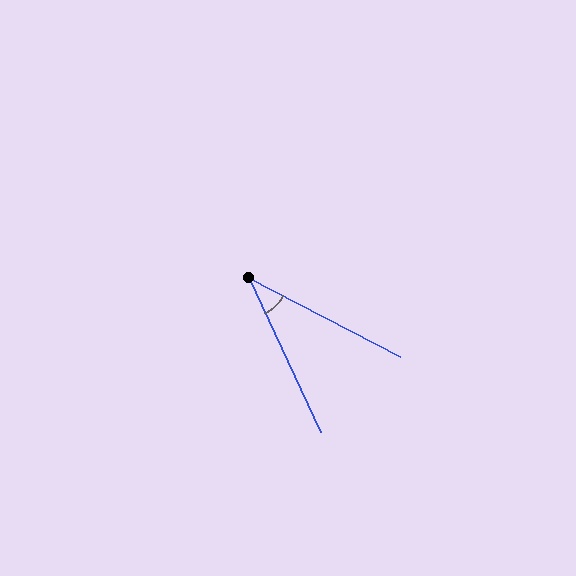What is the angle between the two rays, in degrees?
Approximately 38 degrees.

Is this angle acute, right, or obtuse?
It is acute.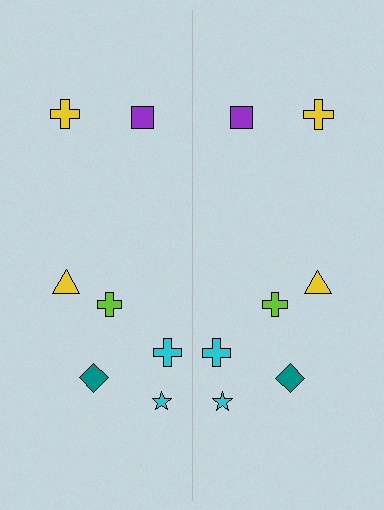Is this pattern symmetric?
Yes, this pattern has bilateral (reflection) symmetry.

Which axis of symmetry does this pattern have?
The pattern has a vertical axis of symmetry running through the center of the image.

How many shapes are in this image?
There are 14 shapes in this image.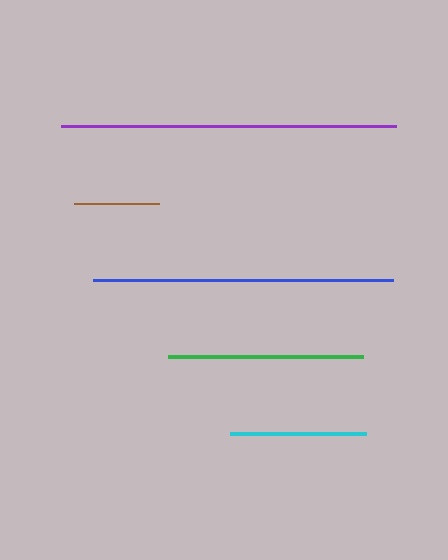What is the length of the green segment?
The green segment is approximately 195 pixels long.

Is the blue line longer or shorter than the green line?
The blue line is longer than the green line.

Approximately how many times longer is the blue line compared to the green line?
The blue line is approximately 1.5 times the length of the green line.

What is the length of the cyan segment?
The cyan segment is approximately 136 pixels long.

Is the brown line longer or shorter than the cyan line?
The cyan line is longer than the brown line.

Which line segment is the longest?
The purple line is the longest at approximately 336 pixels.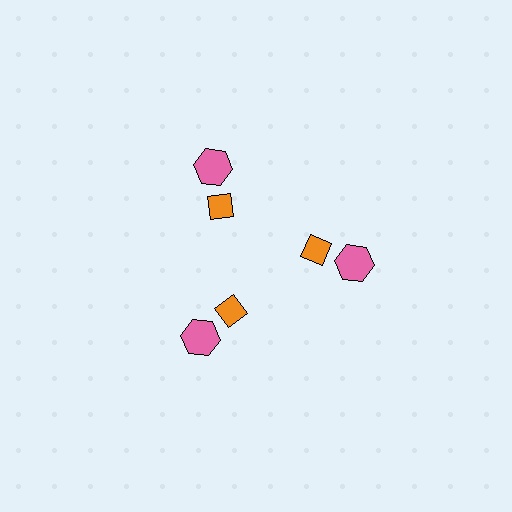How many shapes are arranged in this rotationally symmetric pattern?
There are 6 shapes, arranged in 3 groups of 2.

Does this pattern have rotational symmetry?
Yes, this pattern has 3-fold rotational symmetry. It looks the same after rotating 120 degrees around the center.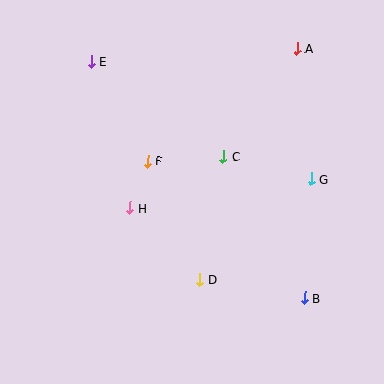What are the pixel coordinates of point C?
Point C is at (223, 157).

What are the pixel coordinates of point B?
Point B is at (304, 298).